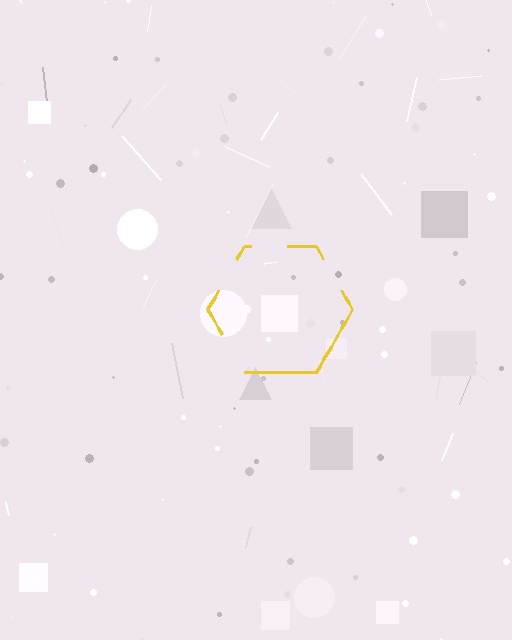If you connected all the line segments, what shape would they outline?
They would outline a hexagon.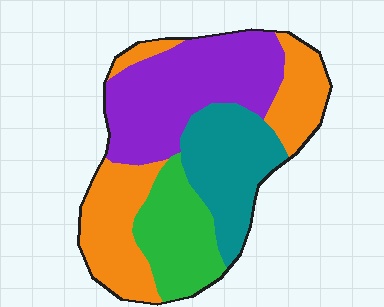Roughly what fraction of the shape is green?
Green takes up about one sixth (1/6) of the shape.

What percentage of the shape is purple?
Purple covers around 30% of the shape.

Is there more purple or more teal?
Purple.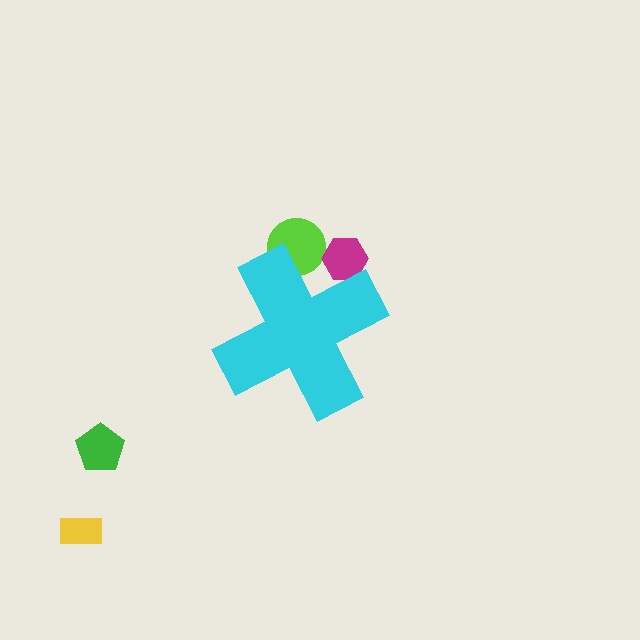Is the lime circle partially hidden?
Yes, the lime circle is partially hidden behind the cyan cross.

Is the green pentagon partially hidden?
No, the green pentagon is fully visible.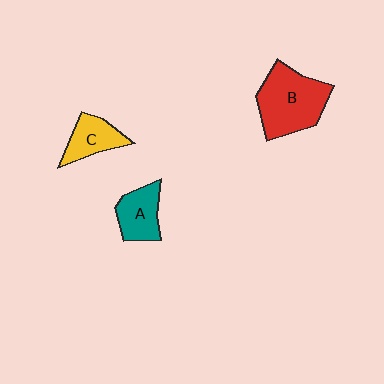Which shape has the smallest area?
Shape C (yellow).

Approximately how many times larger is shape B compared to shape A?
Approximately 1.8 times.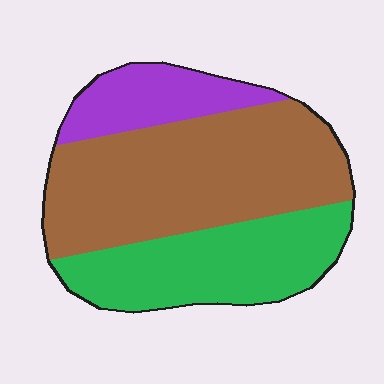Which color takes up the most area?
Brown, at roughly 50%.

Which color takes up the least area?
Purple, at roughly 15%.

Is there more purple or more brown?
Brown.